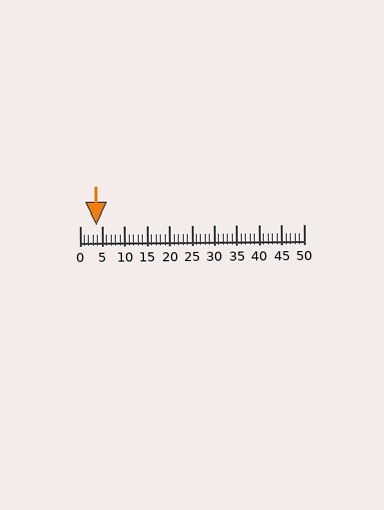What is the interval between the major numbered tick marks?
The major tick marks are spaced 5 units apart.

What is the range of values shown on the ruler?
The ruler shows values from 0 to 50.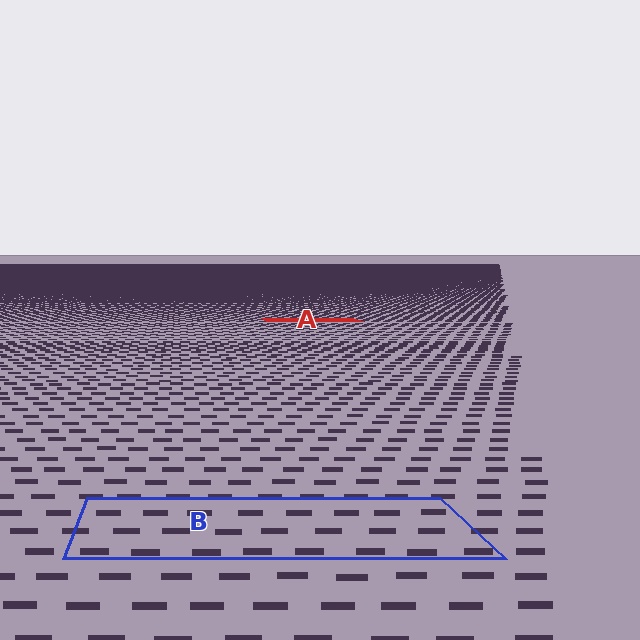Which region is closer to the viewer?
Region B is closer. The texture elements there are larger and more spread out.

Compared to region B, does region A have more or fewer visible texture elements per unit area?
Region A has more texture elements per unit area — they are packed more densely because it is farther away.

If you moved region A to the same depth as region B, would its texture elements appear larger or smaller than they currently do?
They would appear larger. At a closer depth, the same texture elements are projected at a bigger on-screen size.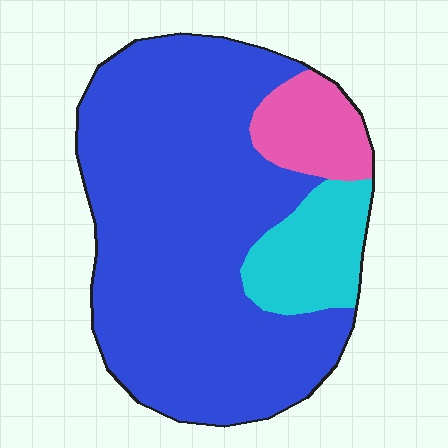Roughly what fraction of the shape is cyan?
Cyan takes up about one eighth (1/8) of the shape.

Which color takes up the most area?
Blue, at roughly 75%.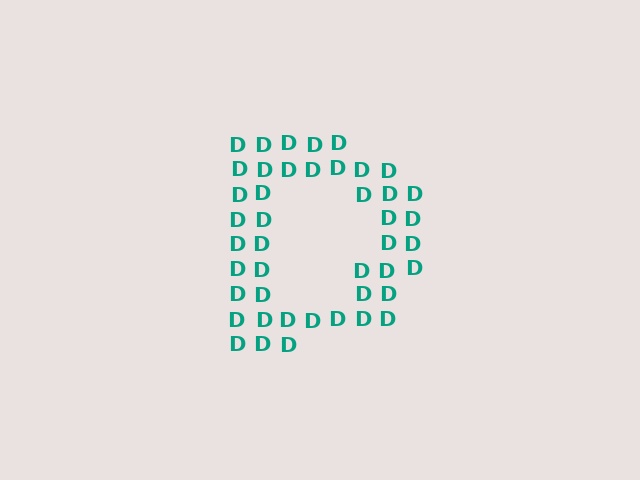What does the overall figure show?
The overall figure shows the letter D.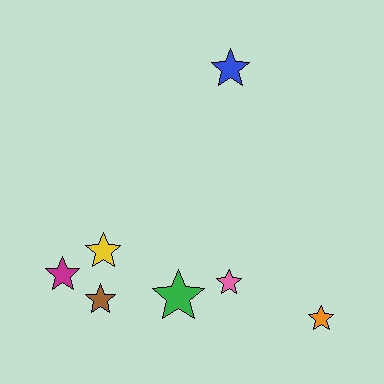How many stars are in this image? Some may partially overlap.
There are 7 stars.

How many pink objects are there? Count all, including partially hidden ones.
There is 1 pink object.